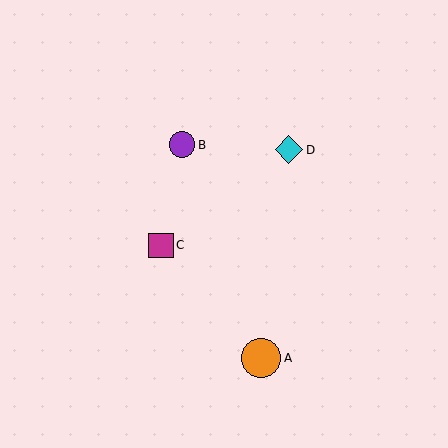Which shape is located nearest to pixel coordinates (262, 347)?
The orange circle (labeled A) at (261, 358) is nearest to that location.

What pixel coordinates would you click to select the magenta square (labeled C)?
Click at (161, 245) to select the magenta square C.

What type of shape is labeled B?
Shape B is a purple circle.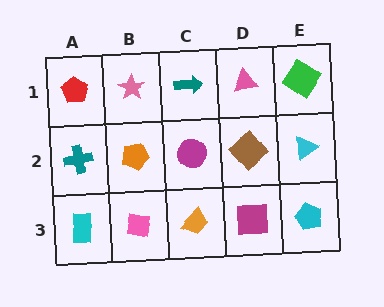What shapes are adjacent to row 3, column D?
A brown diamond (row 2, column D), an orange trapezoid (row 3, column C), a cyan pentagon (row 3, column E).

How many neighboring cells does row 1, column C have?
3.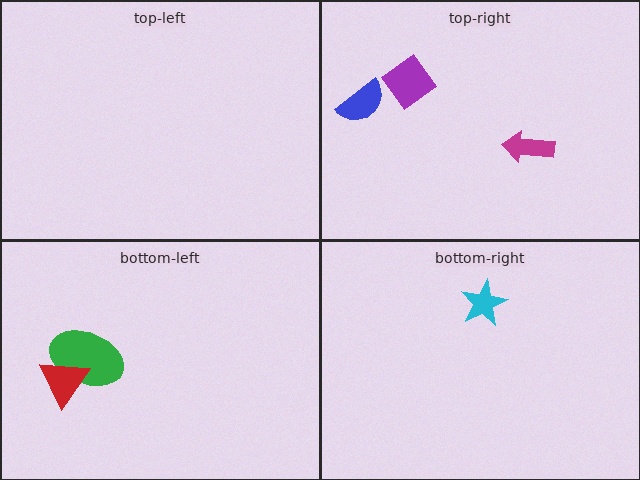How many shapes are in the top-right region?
3.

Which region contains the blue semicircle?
The top-right region.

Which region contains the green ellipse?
The bottom-left region.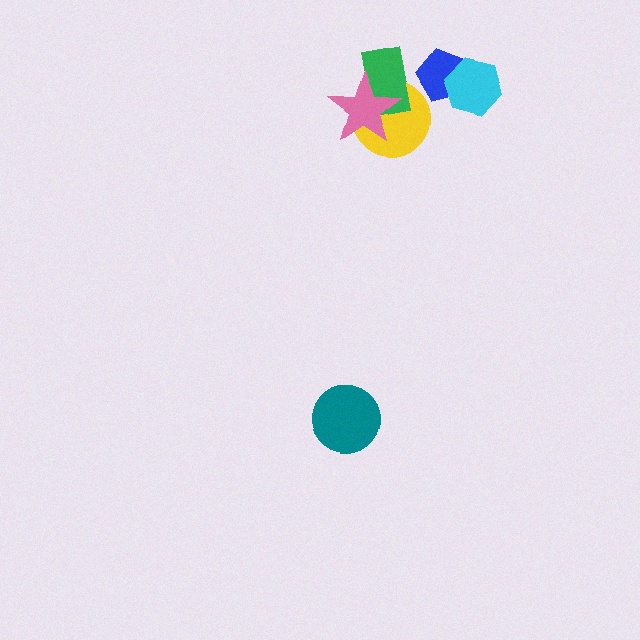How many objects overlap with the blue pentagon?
1 object overlaps with the blue pentagon.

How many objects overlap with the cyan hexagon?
1 object overlaps with the cyan hexagon.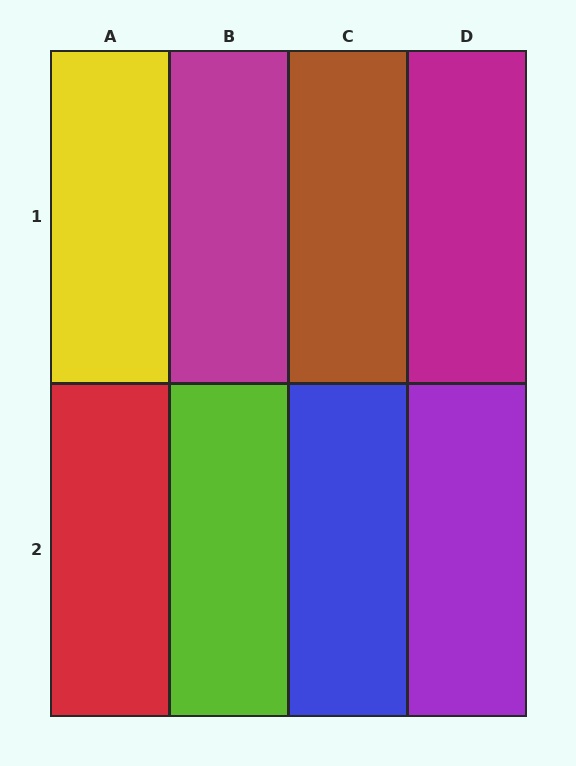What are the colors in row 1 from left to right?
Yellow, magenta, brown, magenta.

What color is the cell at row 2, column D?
Purple.